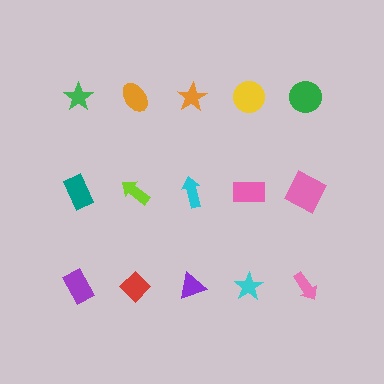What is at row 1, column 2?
An orange ellipse.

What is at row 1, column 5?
A green circle.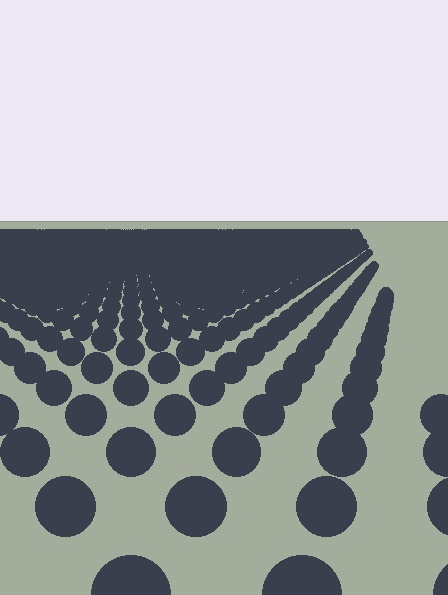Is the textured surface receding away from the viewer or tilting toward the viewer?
The surface is receding away from the viewer. Texture elements get smaller and denser toward the top.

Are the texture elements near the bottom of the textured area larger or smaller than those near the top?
Larger. Near the bottom, elements are closer to the viewer and appear at a bigger on-screen size.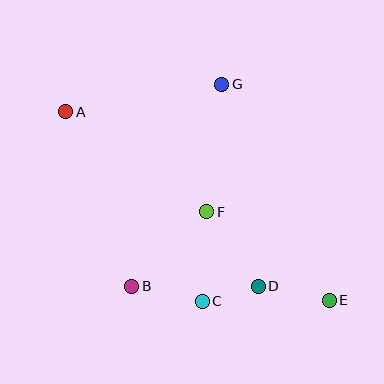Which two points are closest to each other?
Points C and D are closest to each other.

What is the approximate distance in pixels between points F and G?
The distance between F and G is approximately 128 pixels.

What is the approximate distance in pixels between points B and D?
The distance between B and D is approximately 127 pixels.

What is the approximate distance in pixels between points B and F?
The distance between B and F is approximately 106 pixels.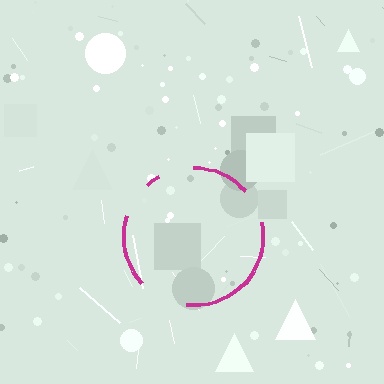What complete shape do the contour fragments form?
The contour fragments form a circle.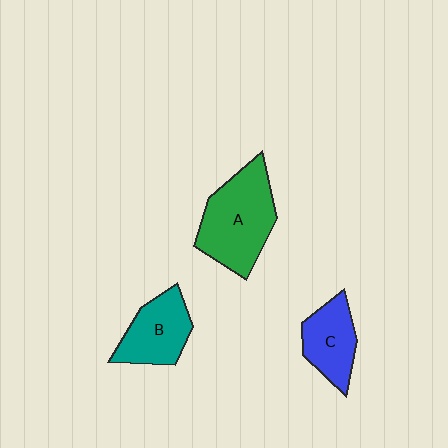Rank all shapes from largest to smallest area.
From largest to smallest: A (green), B (teal), C (blue).